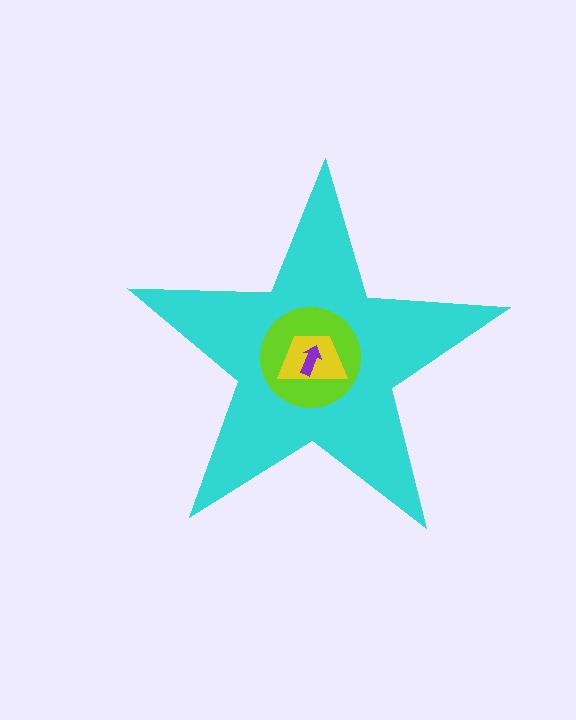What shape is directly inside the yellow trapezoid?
The purple arrow.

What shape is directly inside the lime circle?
The yellow trapezoid.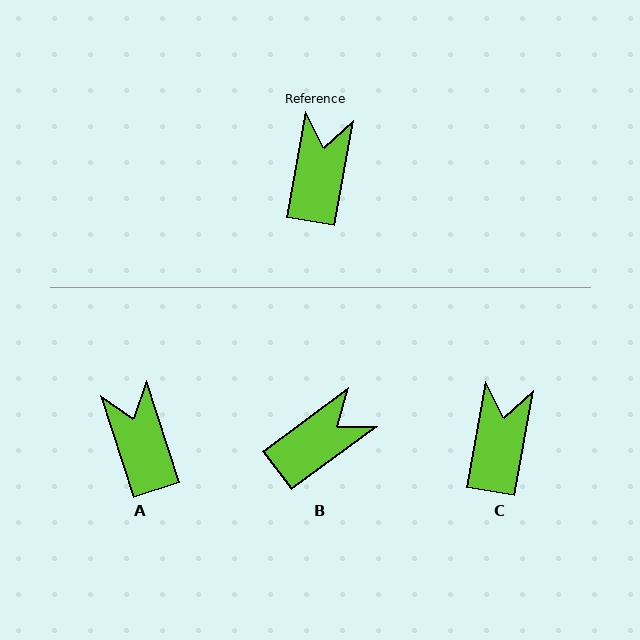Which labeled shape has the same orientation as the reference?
C.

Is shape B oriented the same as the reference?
No, it is off by about 43 degrees.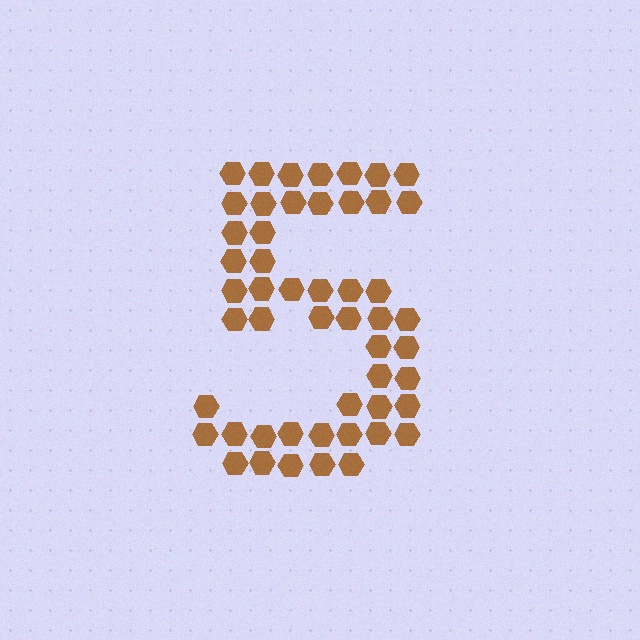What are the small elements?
The small elements are hexagons.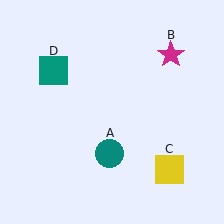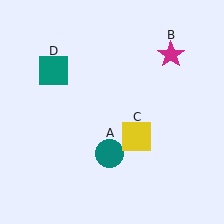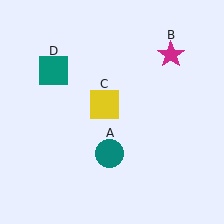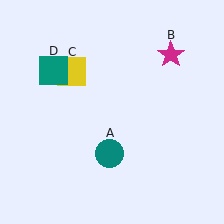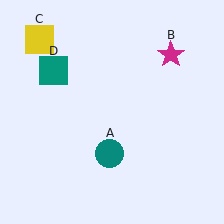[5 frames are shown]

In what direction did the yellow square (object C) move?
The yellow square (object C) moved up and to the left.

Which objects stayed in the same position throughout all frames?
Teal circle (object A) and magenta star (object B) and teal square (object D) remained stationary.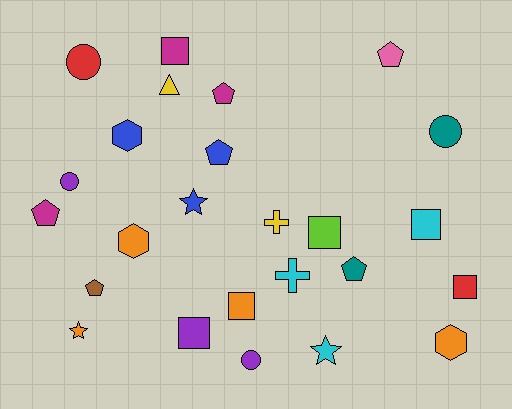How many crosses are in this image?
There are 2 crosses.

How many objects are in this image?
There are 25 objects.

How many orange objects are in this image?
There are 4 orange objects.